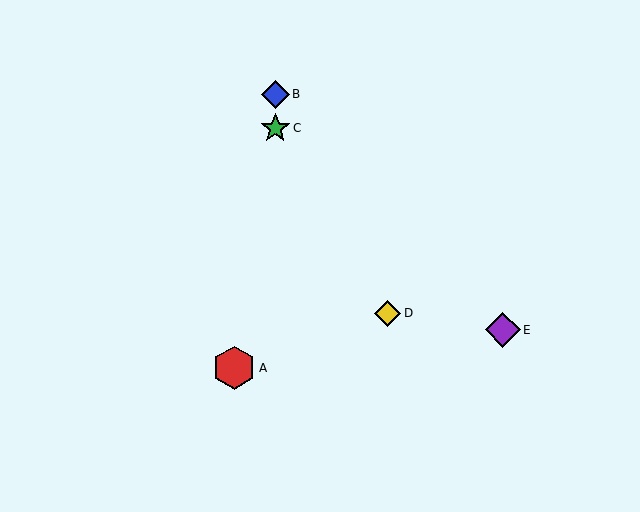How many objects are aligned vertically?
2 objects (B, C) are aligned vertically.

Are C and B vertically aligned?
Yes, both are at x≈275.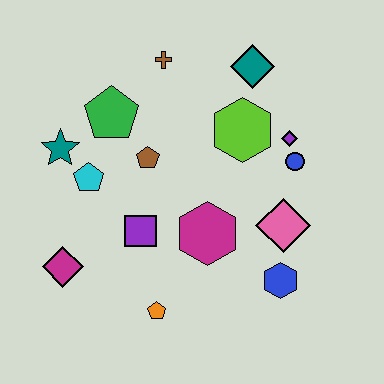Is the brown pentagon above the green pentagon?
No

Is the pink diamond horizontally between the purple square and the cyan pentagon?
No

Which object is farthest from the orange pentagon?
The teal diamond is farthest from the orange pentagon.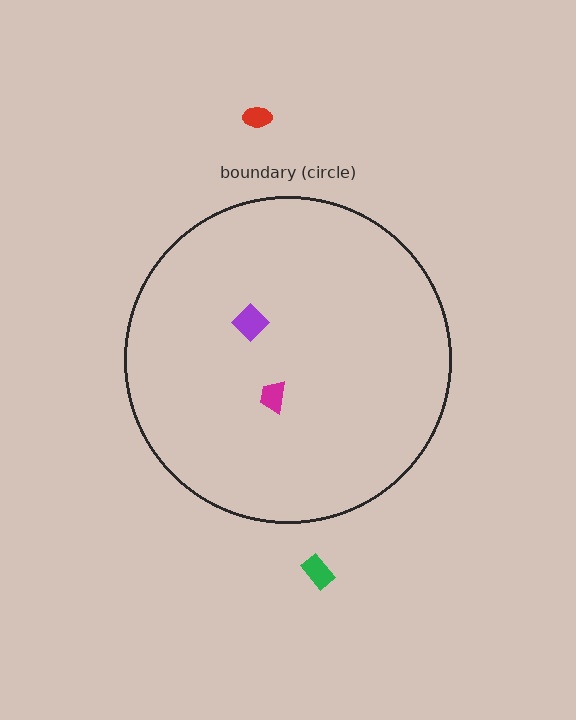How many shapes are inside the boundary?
2 inside, 2 outside.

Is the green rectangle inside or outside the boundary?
Outside.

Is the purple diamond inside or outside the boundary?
Inside.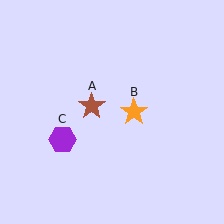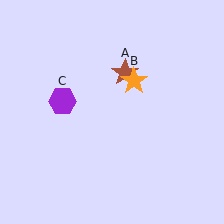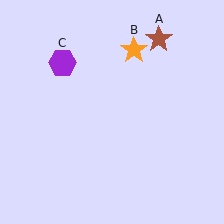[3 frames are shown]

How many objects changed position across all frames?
3 objects changed position: brown star (object A), orange star (object B), purple hexagon (object C).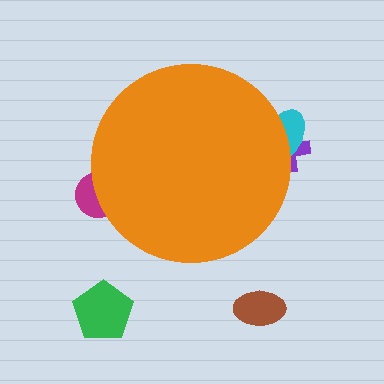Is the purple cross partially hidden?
Yes, the purple cross is partially hidden behind the orange circle.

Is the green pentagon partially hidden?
No, the green pentagon is fully visible.